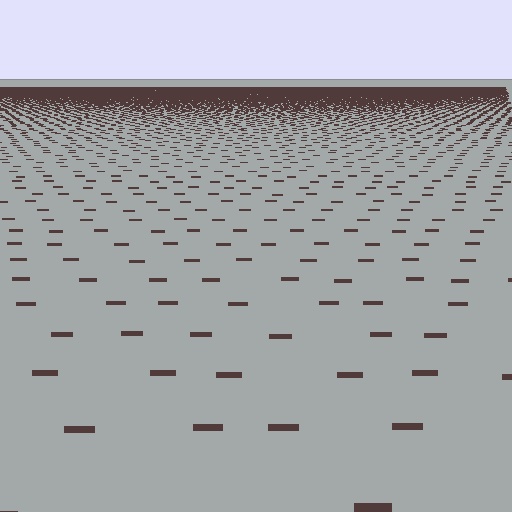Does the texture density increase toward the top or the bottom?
Density increases toward the top.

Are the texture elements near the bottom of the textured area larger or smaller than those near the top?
Larger. Near the bottom, elements are closer to the viewer and appear at a bigger on-screen size.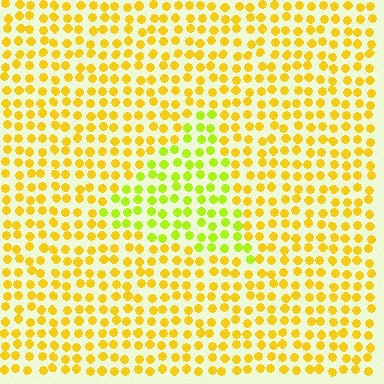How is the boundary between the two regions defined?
The boundary is defined purely by a slight shift in hue (about 31 degrees). Spacing, size, and orientation are identical on both sides.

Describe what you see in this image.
The image is filled with small yellow elements in a uniform arrangement. A triangle-shaped region is visible where the elements are tinted to a slightly different hue, forming a subtle color boundary.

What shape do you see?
I see a triangle.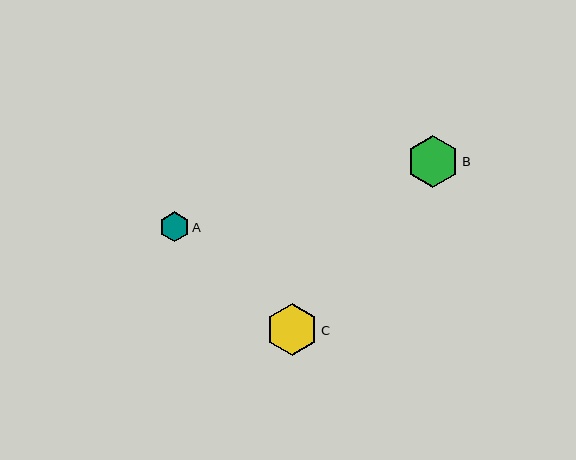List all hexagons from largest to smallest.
From largest to smallest: C, B, A.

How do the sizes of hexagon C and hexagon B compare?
Hexagon C and hexagon B are approximately the same size.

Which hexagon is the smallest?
Hexagon A is the smallest with a size of approximately 29 pixels.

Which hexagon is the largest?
Hexagon C is the largest with a size of approximately 52 pixels.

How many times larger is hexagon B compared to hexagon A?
Hexagon B is approximately 1.8 times the size of hexagon A.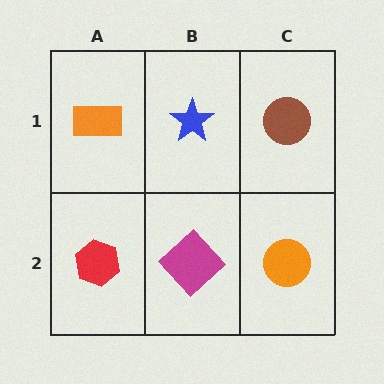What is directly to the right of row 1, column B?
A brown circle.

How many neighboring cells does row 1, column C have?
2.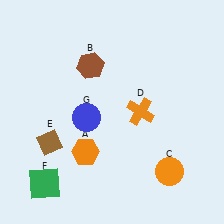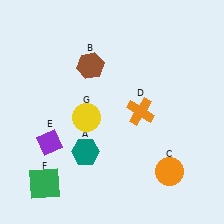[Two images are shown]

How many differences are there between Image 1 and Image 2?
There are 3 differences between the two images.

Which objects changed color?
A changed from orange to teal. E changed from brown to purple. G changed from blue to yellow.